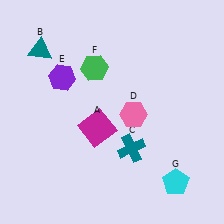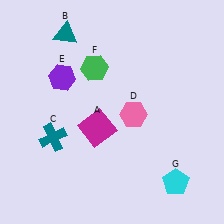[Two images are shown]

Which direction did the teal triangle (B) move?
The teal triangle (B) moved right.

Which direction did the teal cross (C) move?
The teal cross (C) moved left.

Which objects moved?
The objects that moved are: the teal triangle (B), the teal cross (C).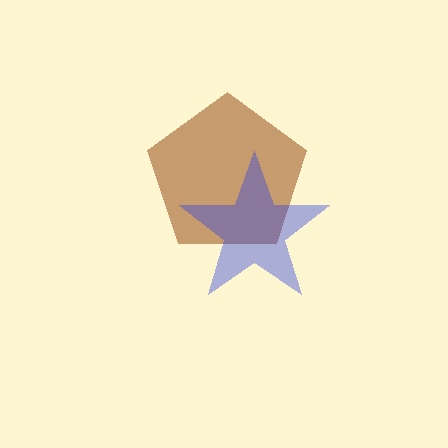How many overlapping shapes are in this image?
There are 2 overlapping shapes in the image.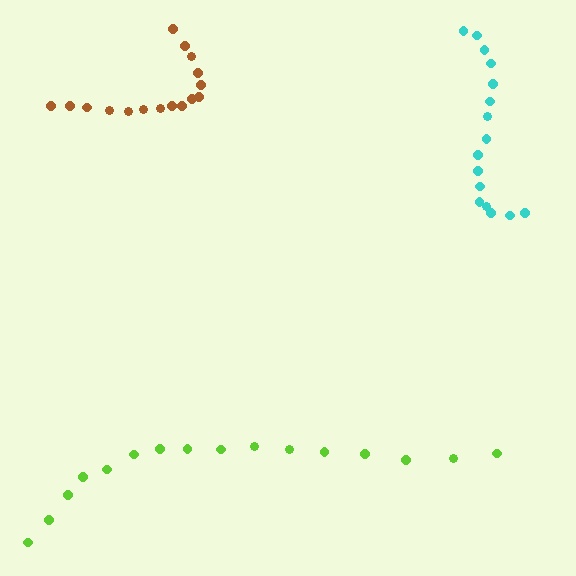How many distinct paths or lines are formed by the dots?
There are 3 distinct paths.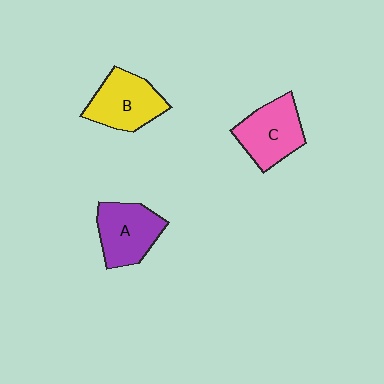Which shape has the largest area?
Shape B (yellow).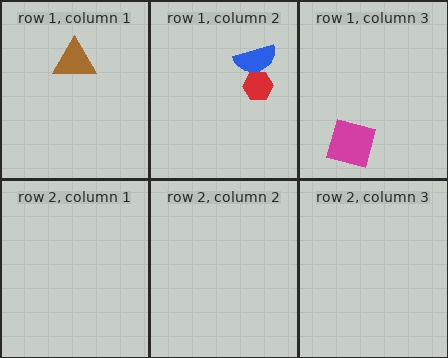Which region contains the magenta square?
The row 1, column 3 region.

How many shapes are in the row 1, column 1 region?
1.